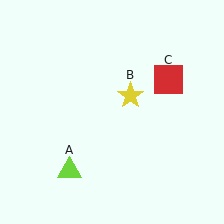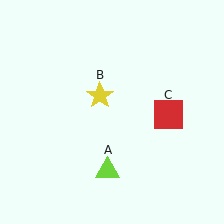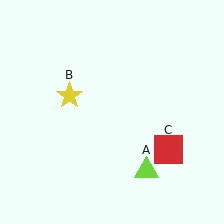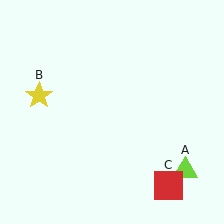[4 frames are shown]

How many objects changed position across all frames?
3 objects changed position: lime triangle (object A), yellow star (object B), red square (object C).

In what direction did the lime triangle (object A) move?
The lime triangle (object A) moved right.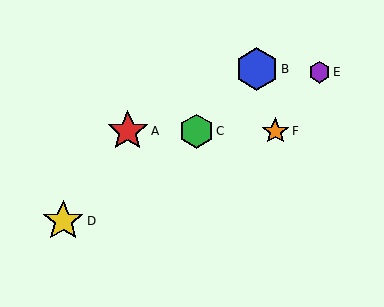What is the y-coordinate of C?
Object C is at y≈131.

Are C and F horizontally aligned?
Yes, both are at y≈131.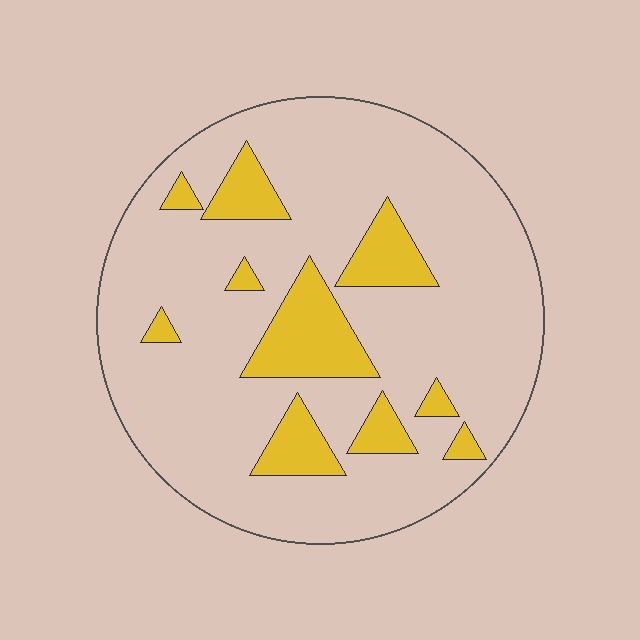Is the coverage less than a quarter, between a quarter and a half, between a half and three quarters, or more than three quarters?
Less than a quarter.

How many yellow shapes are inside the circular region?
10.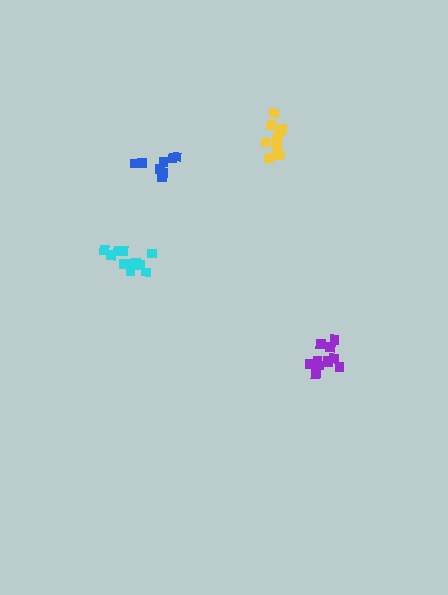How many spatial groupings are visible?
There are 4 spatial groupings.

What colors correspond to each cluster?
The clusters are colored: purple, yellow, cyan, blue.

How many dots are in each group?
Group 1: 11 dots, Group 2: 9 dots, Group 3: 11 dots, Group 4: 8 dots (39 total).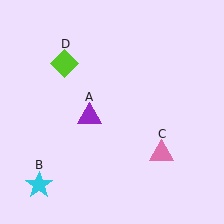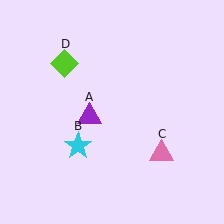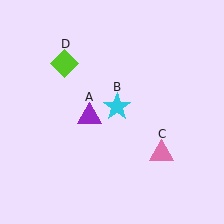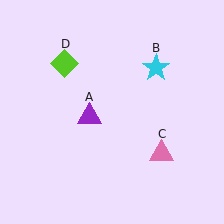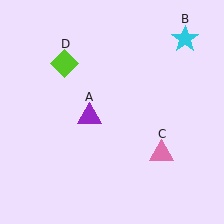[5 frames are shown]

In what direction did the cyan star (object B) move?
The cyan star (object B) moved up and to the right.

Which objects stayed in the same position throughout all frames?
Purple triangle (object A) and pink triangle (object C) and lime diamond (object D) remained stationary.